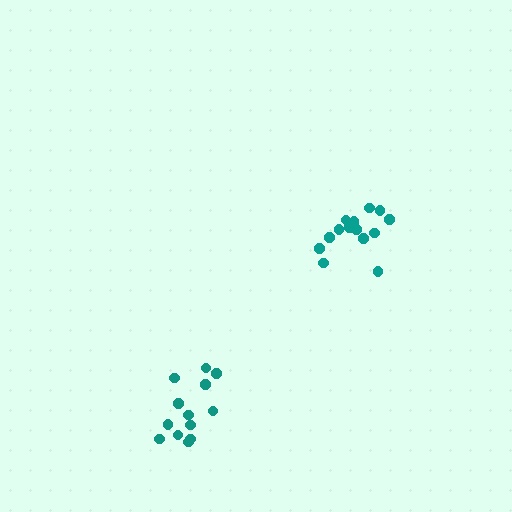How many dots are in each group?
Group 1: 13 dots, Group 2: 14 dots (27 total).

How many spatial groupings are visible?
There are 2 spatial groupings.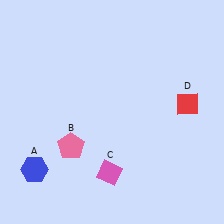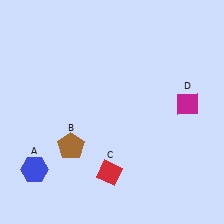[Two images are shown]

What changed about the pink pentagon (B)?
In Image 1, B is pink. In Image 2, it changed to brown.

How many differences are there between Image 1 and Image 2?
There are 3 differences between the two images.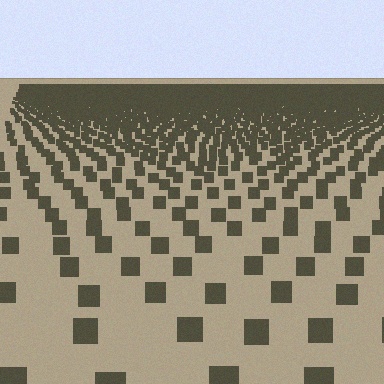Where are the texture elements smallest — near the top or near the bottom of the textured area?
Near the top.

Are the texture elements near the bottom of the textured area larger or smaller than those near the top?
Larger. Near the bottom, elements are closer to the viewer and appear at a bigger on-screen size.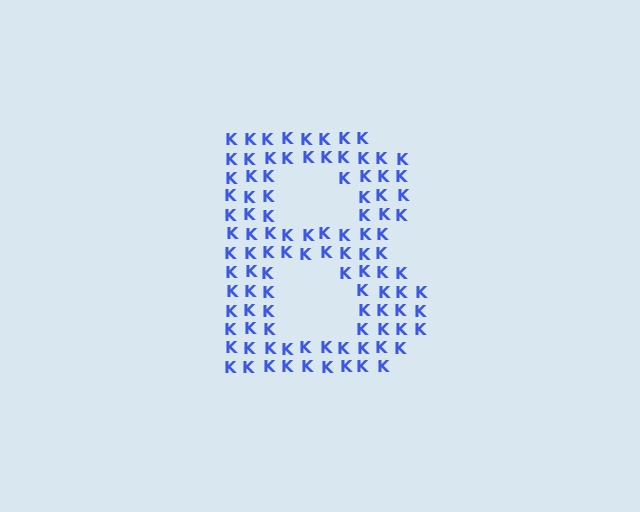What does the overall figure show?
The overall figure shows the letter B.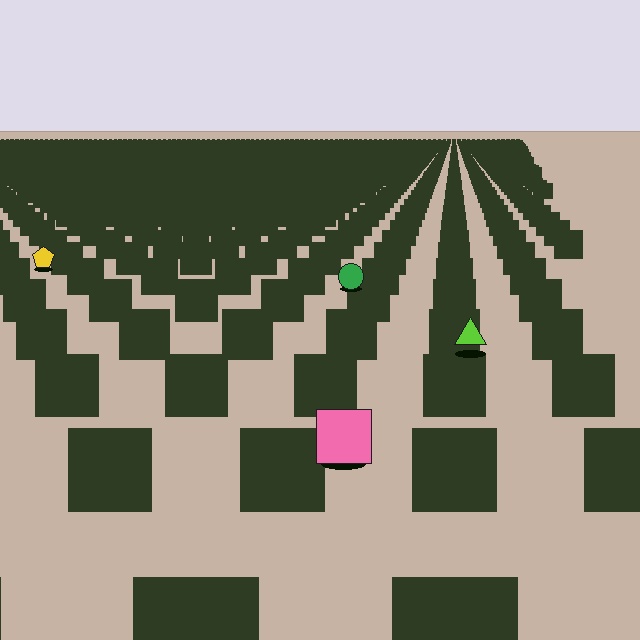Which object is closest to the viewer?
The pink square is closest. The texture marks near it are larger and more spread out.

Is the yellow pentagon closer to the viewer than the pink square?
No. The pink square is closer — you can tell from the texture gradient: the ground texture is coarser near it.